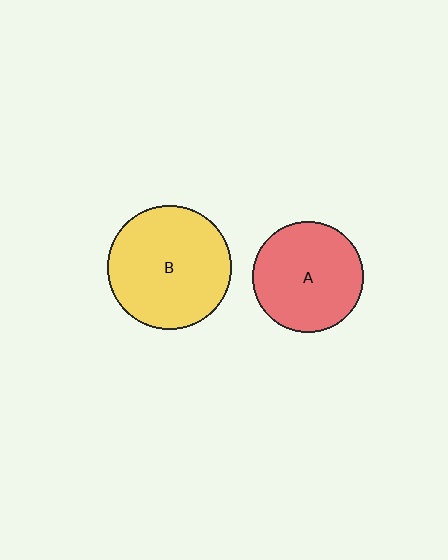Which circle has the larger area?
Circle B (yellow).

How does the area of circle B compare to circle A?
Approximately 1.2 times.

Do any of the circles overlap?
No, none of the circles overlap.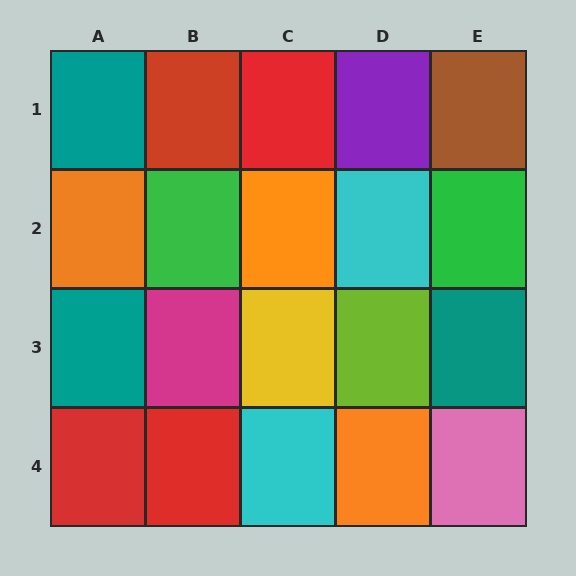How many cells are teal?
3 cells are teal.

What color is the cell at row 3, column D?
Lime.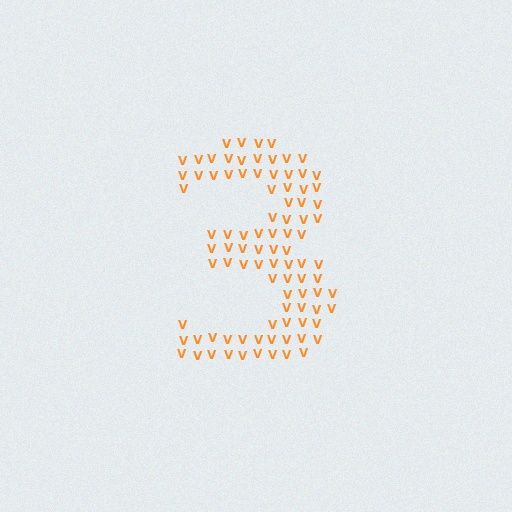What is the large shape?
The large shape is the digit 3.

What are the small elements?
The small elements are letter V's.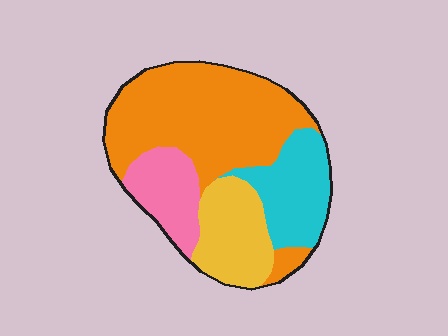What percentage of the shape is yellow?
Yellow covers roughly 20% of the shape.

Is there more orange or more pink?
Orange.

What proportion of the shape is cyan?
Cyan takes up about one fifth (1/5) of the shape.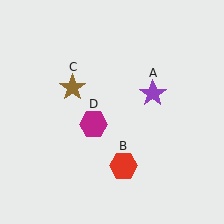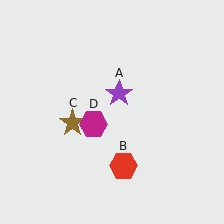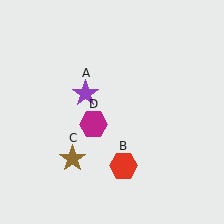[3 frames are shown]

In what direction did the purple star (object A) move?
The purple star (object A) moved left.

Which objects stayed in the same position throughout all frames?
Red hexagon (object B) and magenta hexagon (object D) remained stationary.